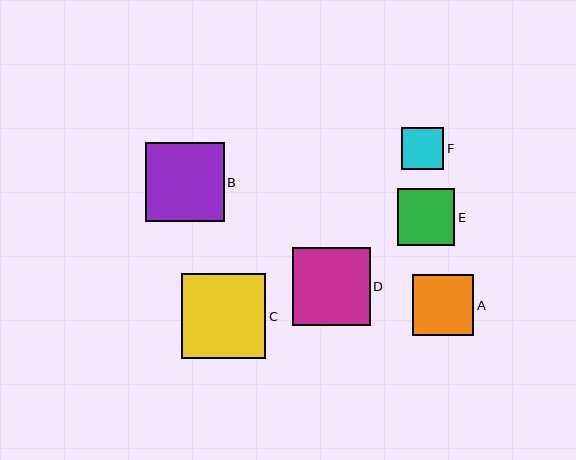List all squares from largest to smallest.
From largest to smallest: C, B, D, A, E, F.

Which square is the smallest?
Square F is the smallest with a size of approximately 42 pixels.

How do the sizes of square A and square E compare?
Square A and square E are approximately the same size.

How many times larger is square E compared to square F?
Square E is approximately 1.4 times the size of square F.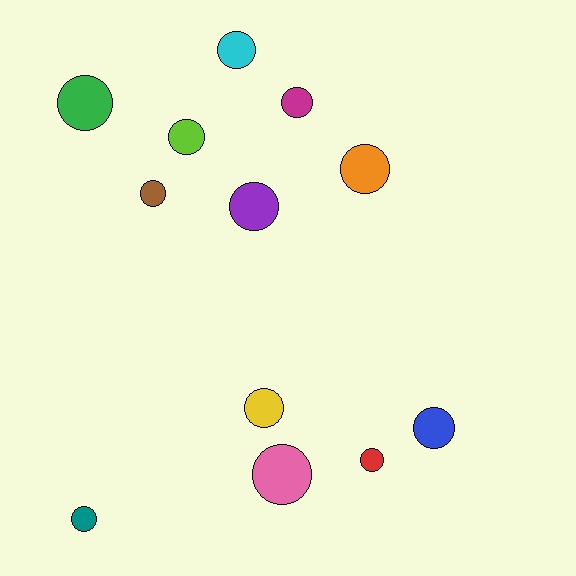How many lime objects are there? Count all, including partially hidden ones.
There is 1 lime object.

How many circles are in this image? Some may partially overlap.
There are 12 circles.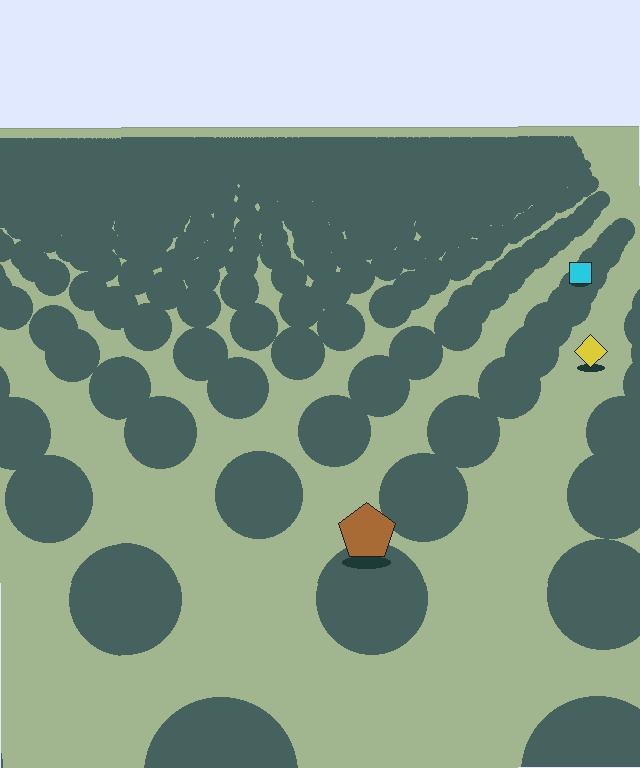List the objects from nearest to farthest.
From nearest to farthest: the brown pentagon, the yellow diamond, the cyan square.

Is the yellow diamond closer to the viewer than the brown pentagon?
No. The brown pentagon is closer — you can tell from the texture gradient: the ground texture is coarser near it.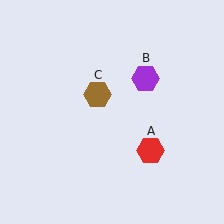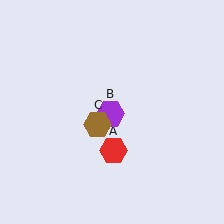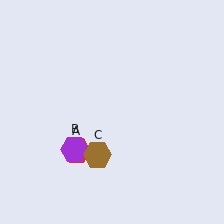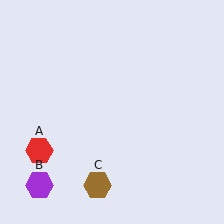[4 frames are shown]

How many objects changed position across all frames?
3 objects changed position: red hexagon (object A), purple hexagon (object B), brown hexagon (object C).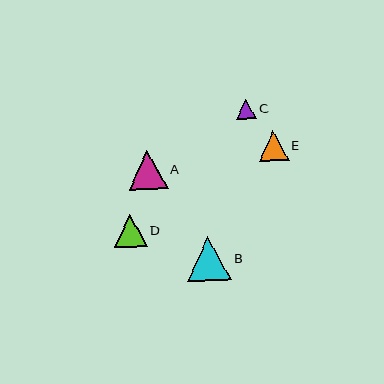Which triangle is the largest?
Triangle B is the largest with a size of approximately 44 pixels.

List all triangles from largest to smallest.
From largest to smallest: B, A, D, E, C.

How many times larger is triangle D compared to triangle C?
Triangle D is approximately 1.6 times the size of triangle C.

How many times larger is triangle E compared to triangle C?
Triangle E is approximately 1.5 times the size of triangle C.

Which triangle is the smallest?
Triangle C is the smallest with a size of approximately 20 pixels.